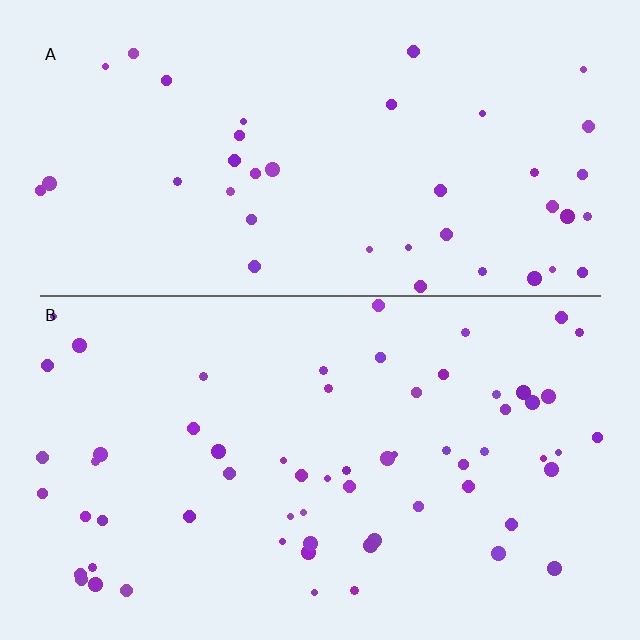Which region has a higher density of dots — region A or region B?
B (the bottom).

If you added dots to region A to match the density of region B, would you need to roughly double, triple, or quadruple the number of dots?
Approximately double.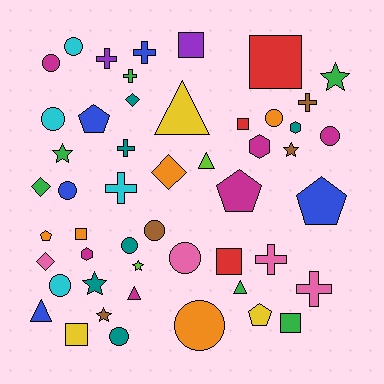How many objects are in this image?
There are 50 objects.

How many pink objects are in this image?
There are 4 pink objects.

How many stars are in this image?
There are 6 stars.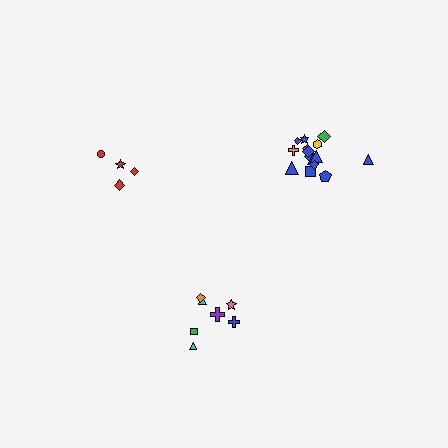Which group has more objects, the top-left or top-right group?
The top-right group.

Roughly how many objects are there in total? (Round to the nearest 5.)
Roughly 25 objects in total.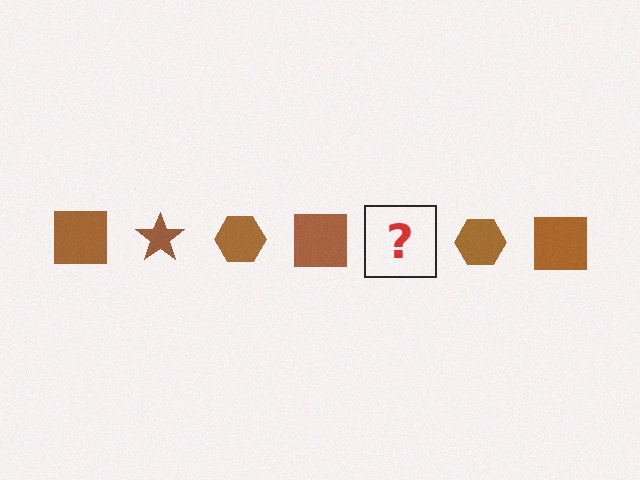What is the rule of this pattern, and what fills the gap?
The rule is that the pattern cycles through square, star, hexagon shapes in brown. The gap should be filled with a brown star.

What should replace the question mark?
The question mark should be replaced with a brown star.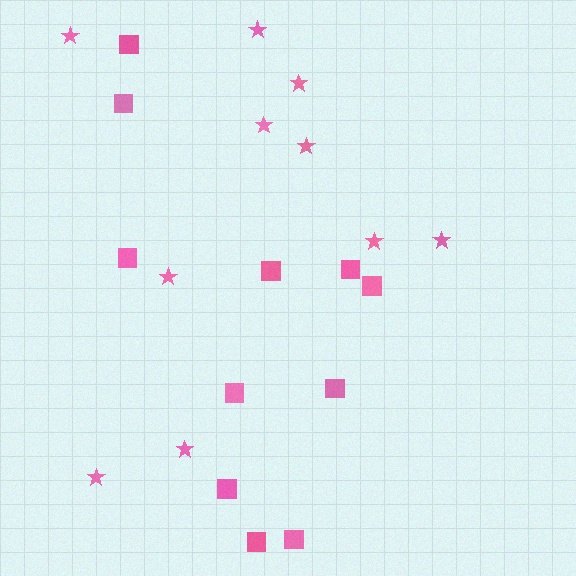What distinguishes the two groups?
There are 2 groups: one group of stars (10) and one group of squares (11).